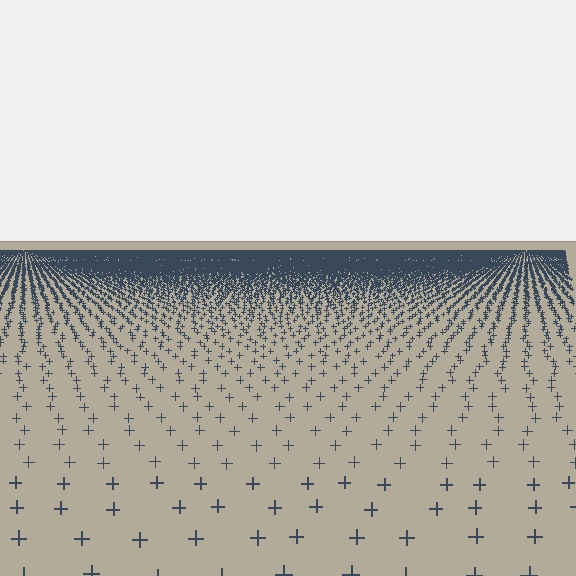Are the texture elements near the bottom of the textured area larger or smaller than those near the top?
Larger. Near the bottom, elements are closer to the viewer and appear at a bigger on-screen size.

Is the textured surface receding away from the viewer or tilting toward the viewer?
The surface is receding away from the viewer. Texture elements get smaller and denser toward the top.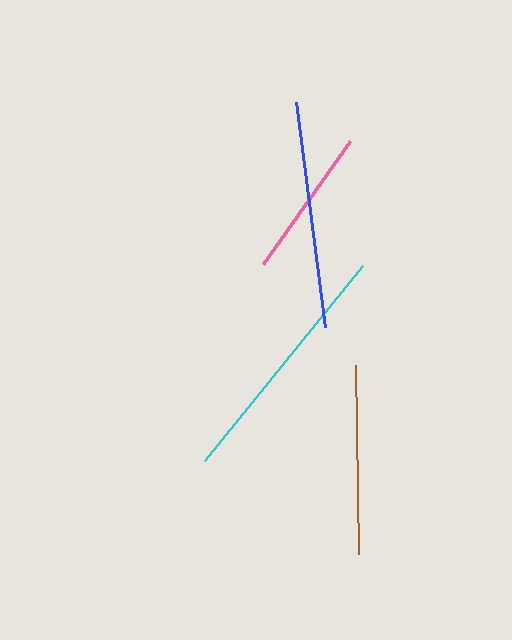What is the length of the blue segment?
The blue segment is approximately 227 pixels long.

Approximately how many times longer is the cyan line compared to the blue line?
The cyan line is approximately 1.1 times the length of the blue line.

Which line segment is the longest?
The cyan line is the longest at approximately 250 pixels.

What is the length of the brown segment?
The brown segment is approximately 189 pixels long.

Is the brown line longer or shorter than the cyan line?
The cyan line is longer than the brown line.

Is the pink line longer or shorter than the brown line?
The brown line is longer than the pink line.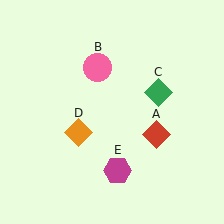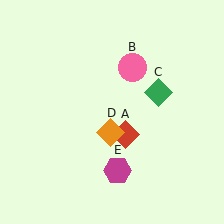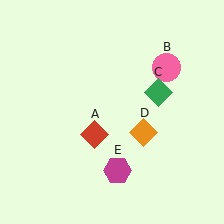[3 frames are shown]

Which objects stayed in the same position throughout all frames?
Green diamond (object C) and magenta hexagon (object E) remained stationary.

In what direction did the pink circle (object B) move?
The pink circle (object B) moved right.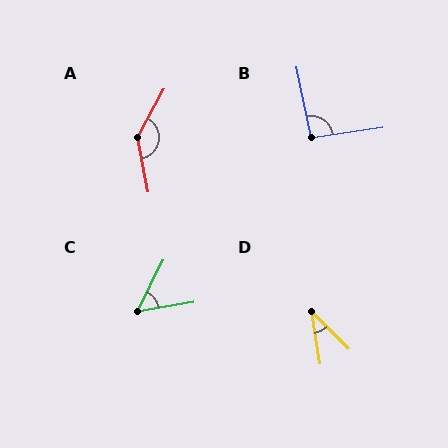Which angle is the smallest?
D, at approximately 35 degrees.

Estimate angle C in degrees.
Approximately 54 degrees.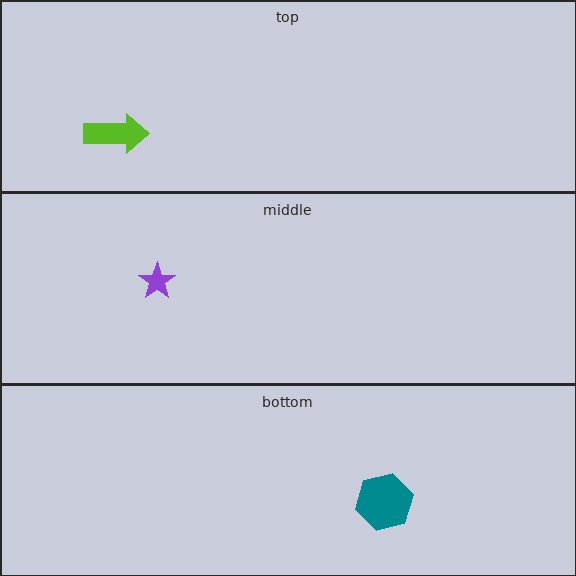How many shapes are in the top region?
1.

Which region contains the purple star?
The middle region.